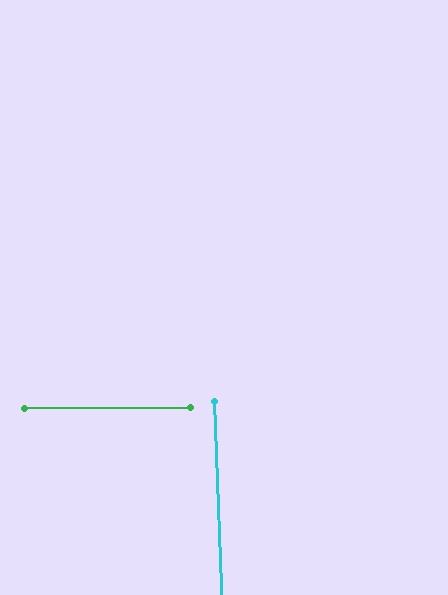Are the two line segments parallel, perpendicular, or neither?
Perpendicular — they meet at approximately 88°.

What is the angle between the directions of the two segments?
Approximately 88 degrees.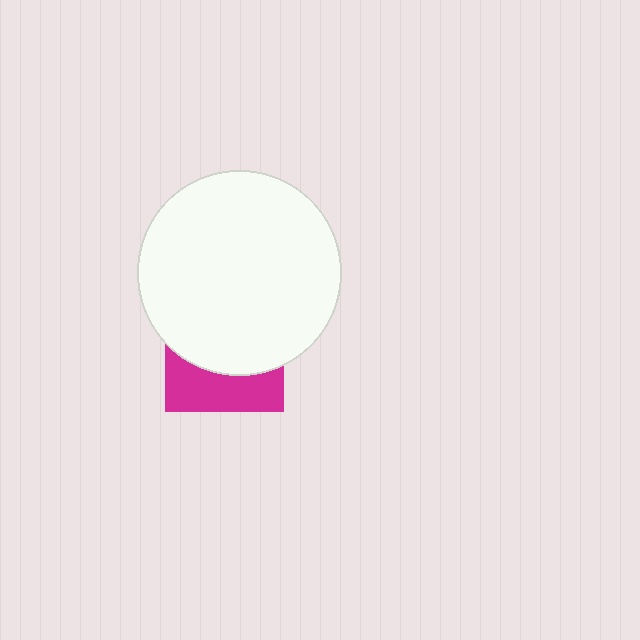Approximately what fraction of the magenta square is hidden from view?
Roughly 64% of the magenta square is hidden behind the white circle.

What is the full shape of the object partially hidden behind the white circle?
The partially hidden object is a magenta square.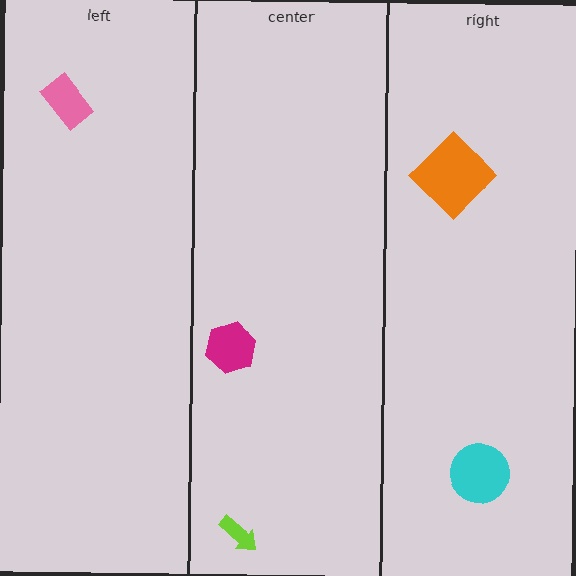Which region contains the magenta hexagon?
The center region.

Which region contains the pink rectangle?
The left region.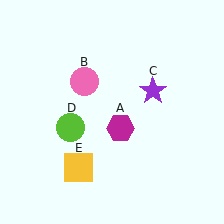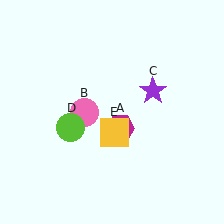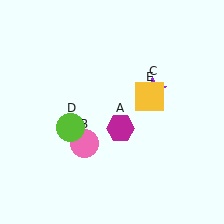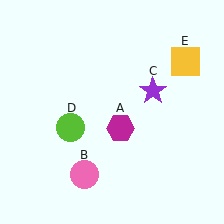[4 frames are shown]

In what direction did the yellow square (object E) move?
The yellow square (object E) moved up and to the right.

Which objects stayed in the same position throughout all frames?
Magenta hexagon (object A) and purple star (object C) and lime circle (object D) remained stationary.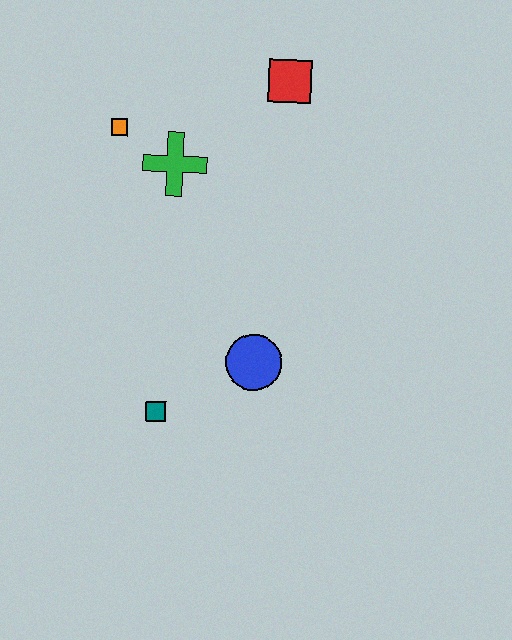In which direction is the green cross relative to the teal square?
The green cross is above the teal square.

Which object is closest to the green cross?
The orange square is closest to the green cross.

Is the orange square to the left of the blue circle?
Yes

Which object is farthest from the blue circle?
The red square is farthest from the blue circle.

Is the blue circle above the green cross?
No